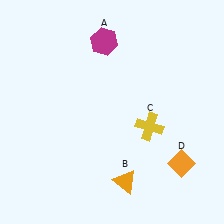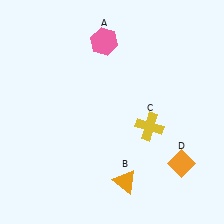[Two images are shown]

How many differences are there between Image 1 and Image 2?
There is 1 difference between the two images.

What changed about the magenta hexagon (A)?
In Image 1, A is magenta. In Image 2, it changed to pink.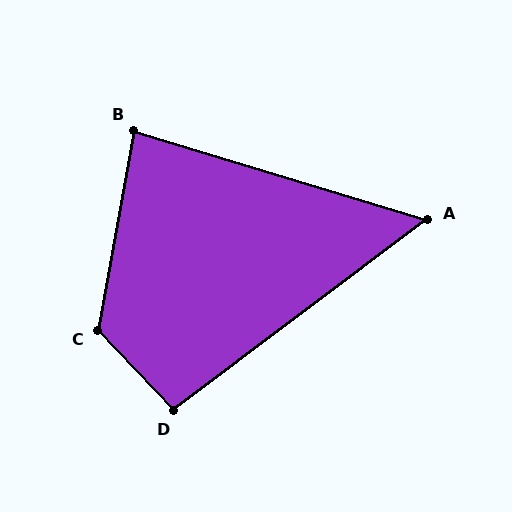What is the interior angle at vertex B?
Approximately 83 degrees (acute).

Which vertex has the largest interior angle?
C, at approximately 126 degrees.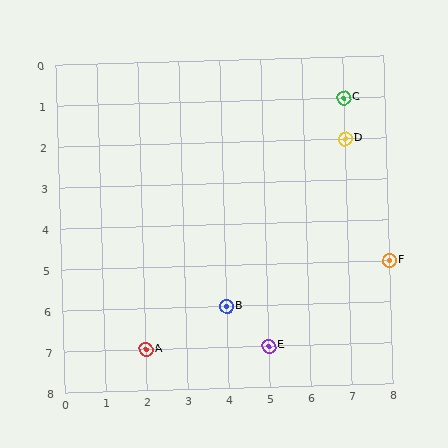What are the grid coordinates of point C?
Point C is at grid coordinates (7, 1).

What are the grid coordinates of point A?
Point A is at grid coordinates (2, 7).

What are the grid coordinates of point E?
Point E is at grid coordinates (5, 7).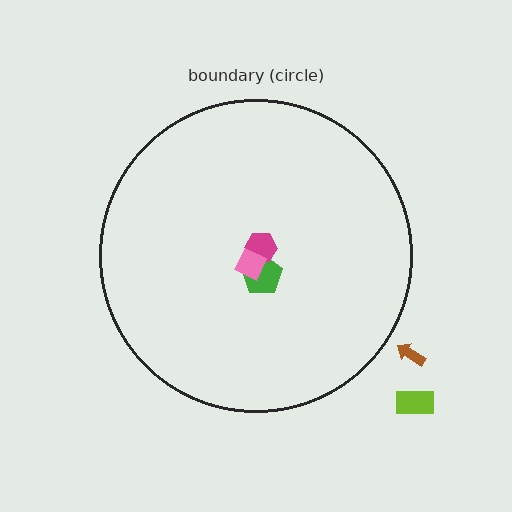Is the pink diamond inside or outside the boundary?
Inside.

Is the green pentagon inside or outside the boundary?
Inside.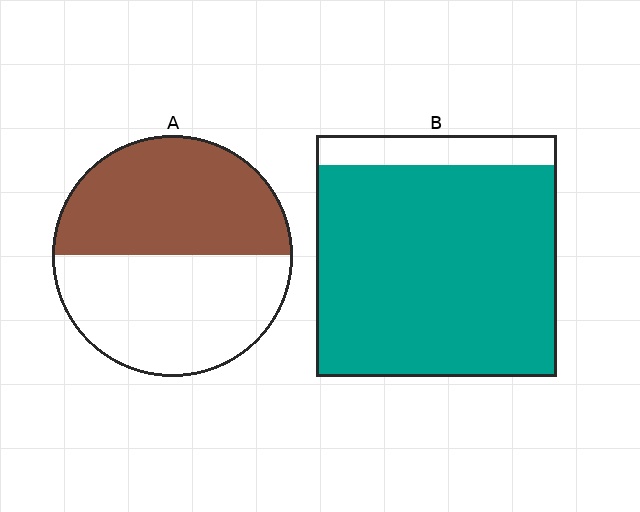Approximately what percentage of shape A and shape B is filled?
A is approximately 50% and B is approximately 90%.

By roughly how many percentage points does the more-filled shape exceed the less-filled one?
By roughly 40 percentage points (B over A).